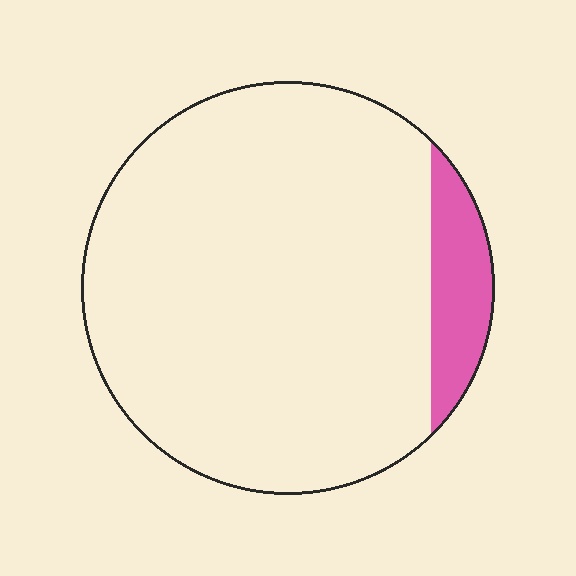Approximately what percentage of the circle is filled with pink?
Approximately 10%.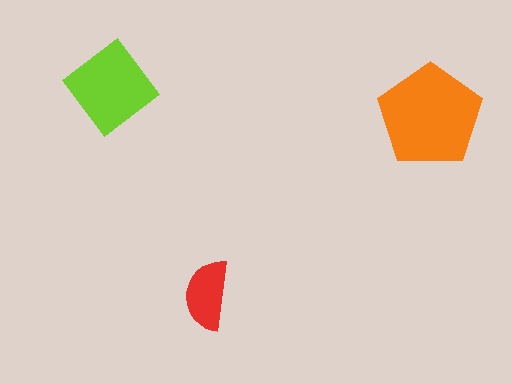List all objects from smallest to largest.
The red semicircle, the lime diamond, the orange pentagon.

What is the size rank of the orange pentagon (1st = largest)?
1st.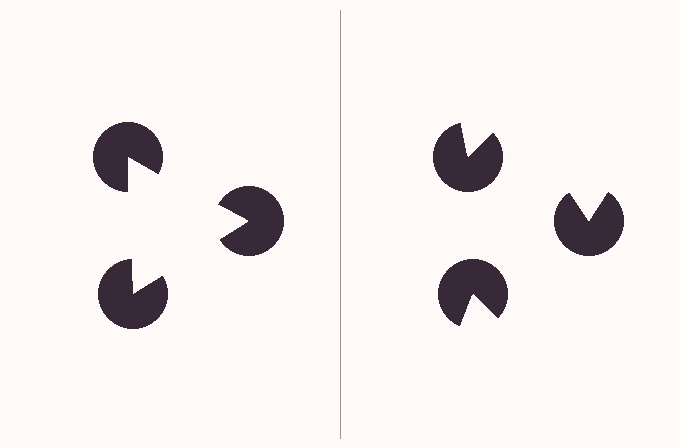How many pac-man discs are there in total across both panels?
6 — 3 on each side.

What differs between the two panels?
The pac-man discs are positioned identically on both sides; only the wedge orientations differ. On the left they align to a triangle; on the right they are misaligned.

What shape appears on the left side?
An illusory triangle.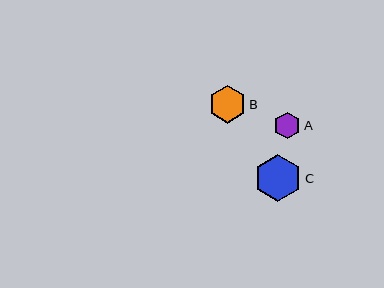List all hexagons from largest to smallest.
From largest to smallest: C, B, A.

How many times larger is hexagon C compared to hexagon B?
Hexagon C is approximately 1.3 times the size of hexagon B.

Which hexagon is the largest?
Hexagon C is the largest with a size of approximately 48 pixels.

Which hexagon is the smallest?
Hexagon A is the smallest with a size of approximately 27 pixels.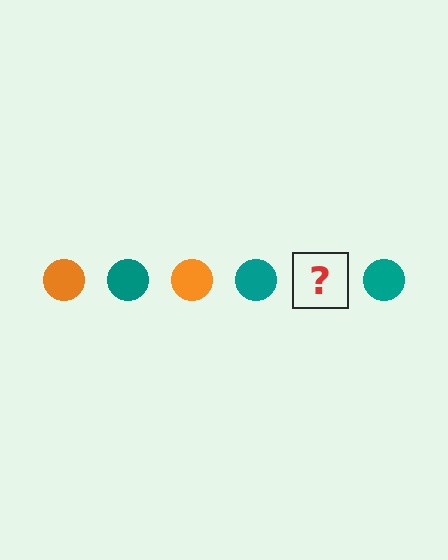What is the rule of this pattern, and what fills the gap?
The rule is that the pattern cycles through orange, teal circles. The gap should be filled with an orange circle.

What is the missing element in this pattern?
The missing element is an orange circle.